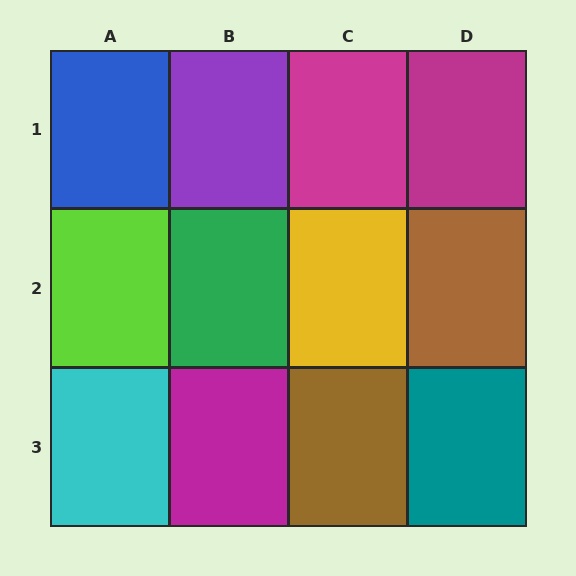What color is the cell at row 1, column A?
Blue.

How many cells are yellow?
1 cell is yellow.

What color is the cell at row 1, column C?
Magenta.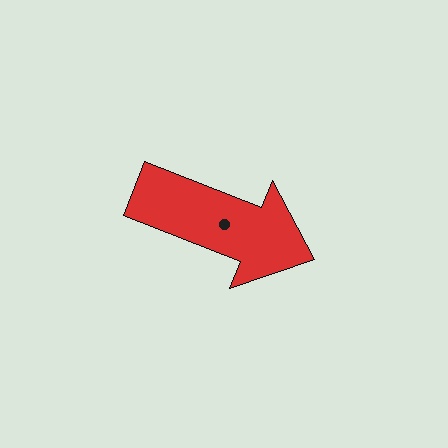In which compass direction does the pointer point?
East.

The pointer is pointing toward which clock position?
Roughly 4 o'clock.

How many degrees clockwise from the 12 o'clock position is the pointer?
Approximately 112 degrees.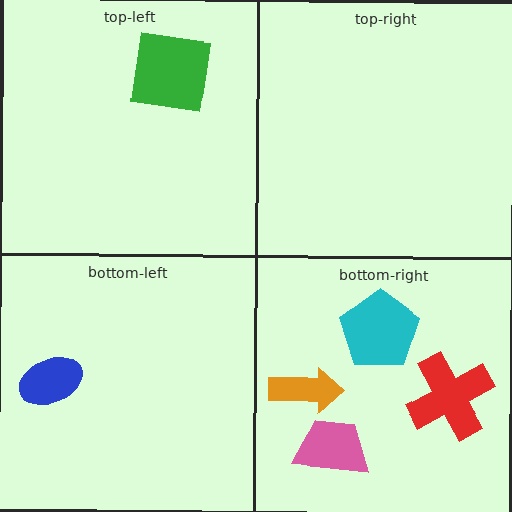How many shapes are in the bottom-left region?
1.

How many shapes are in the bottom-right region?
4.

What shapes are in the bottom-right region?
The pink trapezoid, the cyan pentagon, the red cross, the orange arrow.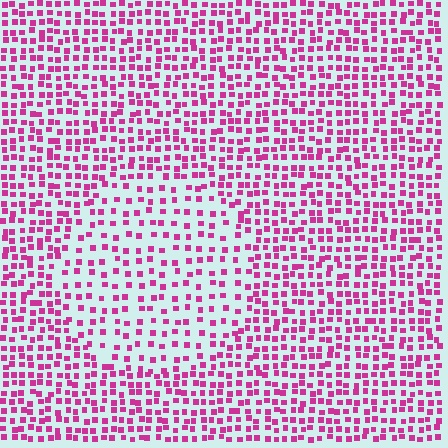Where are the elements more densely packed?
The elements are more densely packed outside the circle boundary.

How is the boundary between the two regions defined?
The boundary is defined by a change in element density (approximately 1.8x ratio). All elements are the same color, size, and shape.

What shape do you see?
I see a circle.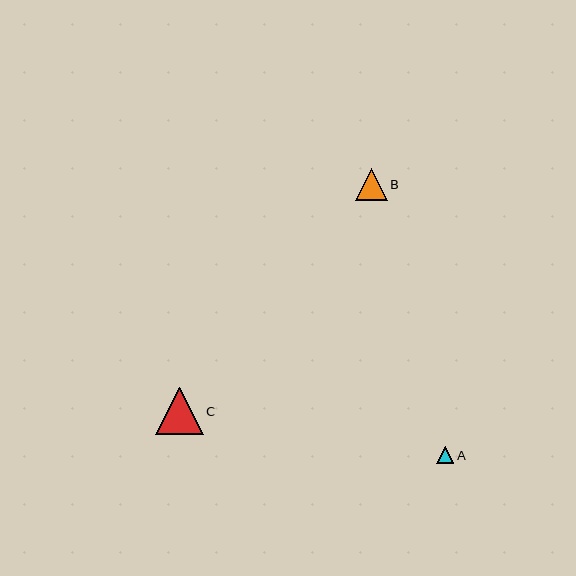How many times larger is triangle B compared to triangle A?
Triangle B is approximately 1.8 times the size of triangle A.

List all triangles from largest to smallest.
From largest to smallest: C, B, A.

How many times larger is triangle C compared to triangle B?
Triangle C is approximately 1.5 times the size of triangle B.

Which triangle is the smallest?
Triangle A is the smallest with a size of approximately 17 pixels.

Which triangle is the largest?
Triangle C is the largest with a size of approximately 48 pixels.